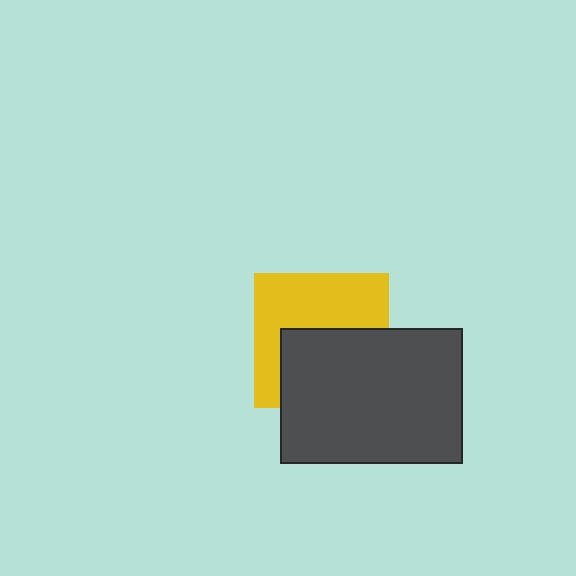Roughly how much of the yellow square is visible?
About half of it is visible (roughly 52%).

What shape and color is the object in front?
The object in front is a dark gray rectangle.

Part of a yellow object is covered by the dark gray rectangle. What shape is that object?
It is a square.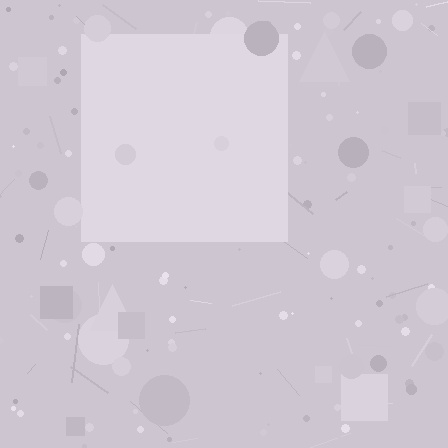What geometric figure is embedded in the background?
A square is embedded in the background.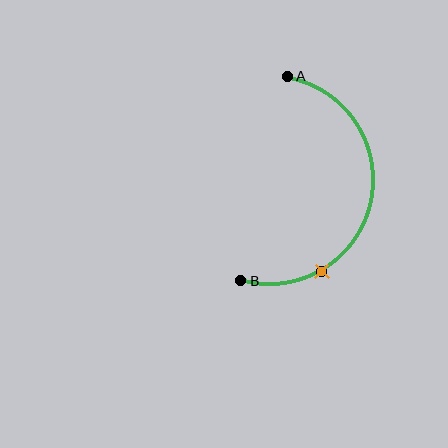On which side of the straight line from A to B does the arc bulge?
The arc bulges to the right of the straight line connecting A and B.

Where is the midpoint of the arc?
The arc midpoint is the point on the curve farthest from the straight line joining A and B. It sits to the right of that line.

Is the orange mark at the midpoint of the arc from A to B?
No. The orange mark lies on the arc but is closer to endpoint B. The arc midpoint would be at the point on the curve equidistant along the arc from both A and B.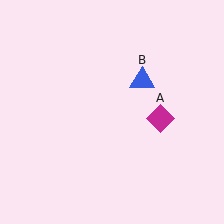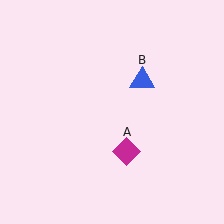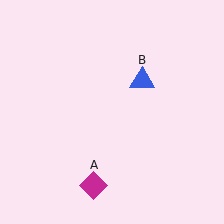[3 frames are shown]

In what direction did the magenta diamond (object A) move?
The magenta diamond (object A) moved down and to the left.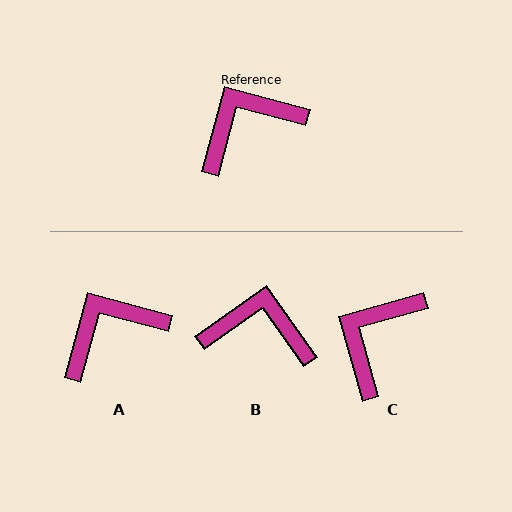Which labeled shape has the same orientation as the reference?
A.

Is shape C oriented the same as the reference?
No, it is off by about 31 degrees.